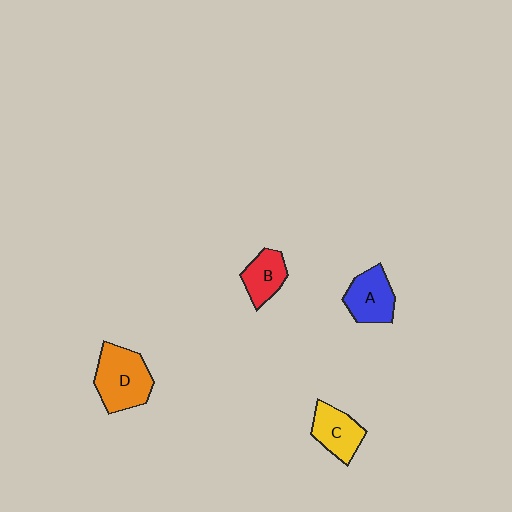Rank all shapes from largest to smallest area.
From largest to smallest: D (orange), A (blue), C (yellow), B (red).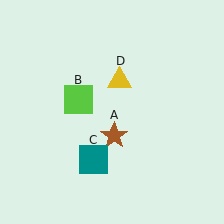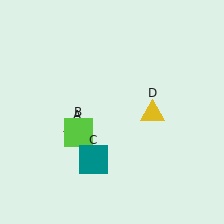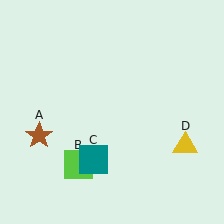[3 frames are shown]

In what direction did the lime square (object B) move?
The lime square (object B) moved down.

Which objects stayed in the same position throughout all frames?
Teal square (object C) remained stationary.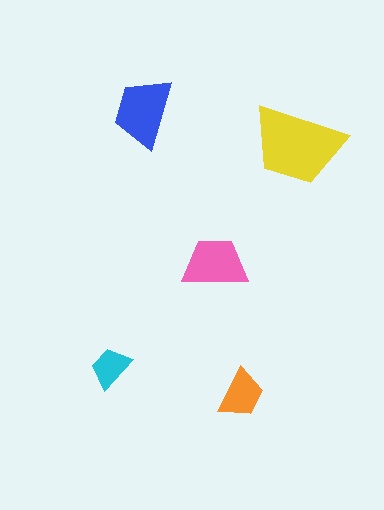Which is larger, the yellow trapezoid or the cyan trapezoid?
The yellow one.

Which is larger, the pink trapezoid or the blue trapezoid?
The blue one.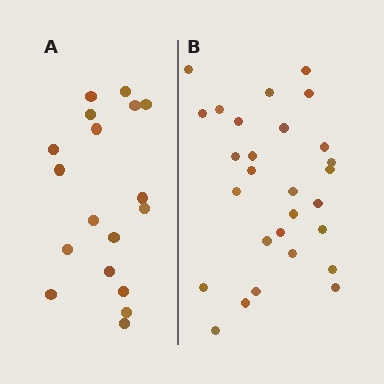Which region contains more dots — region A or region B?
Region B (the right region) has more dots.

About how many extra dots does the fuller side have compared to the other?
Region B has roughly 10 or so more dots than region A.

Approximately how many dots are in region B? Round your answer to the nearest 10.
About 30 dots. (The exact count is 28, which rounds to 30.)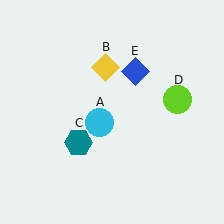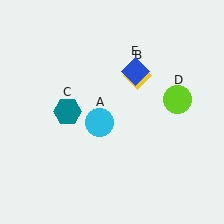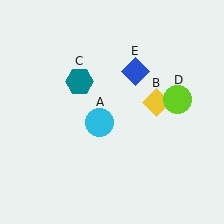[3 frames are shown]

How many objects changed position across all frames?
2 objects changed position: yellow diamond (object B), teal hexagon (object C).